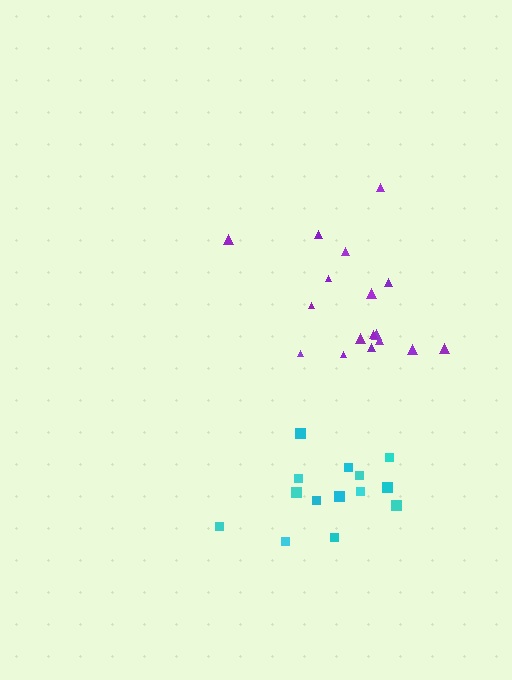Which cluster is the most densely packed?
Cyan.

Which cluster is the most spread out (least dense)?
Purple.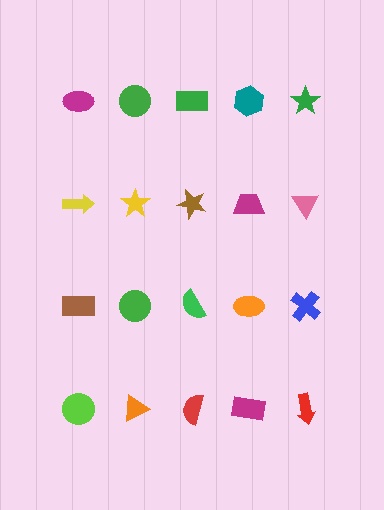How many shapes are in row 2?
5 shapes.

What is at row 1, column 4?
A teal hexagon.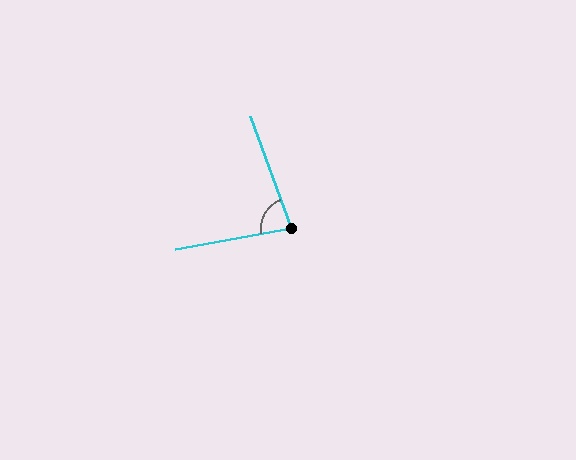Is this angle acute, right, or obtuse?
It is acute.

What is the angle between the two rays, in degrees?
Approximately 80 degrees.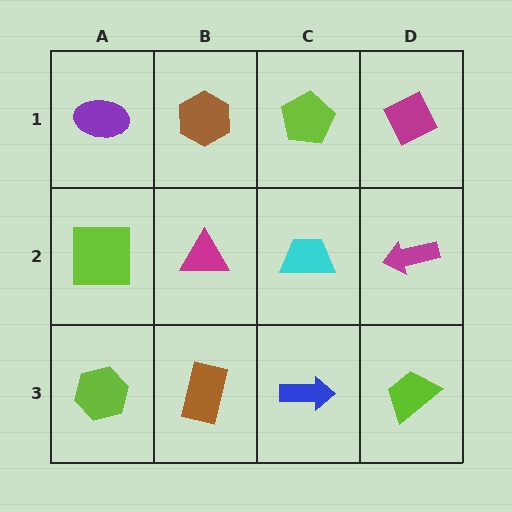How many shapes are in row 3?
4 shapes.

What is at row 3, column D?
A lime trapezoid.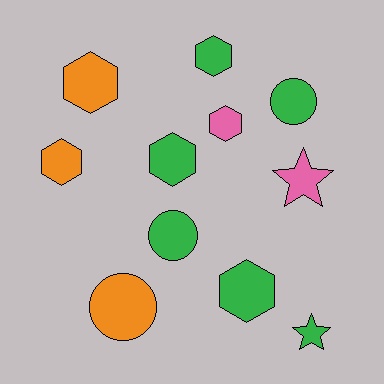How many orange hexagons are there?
There are 2 orange hexagons.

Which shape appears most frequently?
Hexagon, with 6 objects.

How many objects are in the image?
There are 11 objects.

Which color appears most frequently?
Green, with 6 objects.